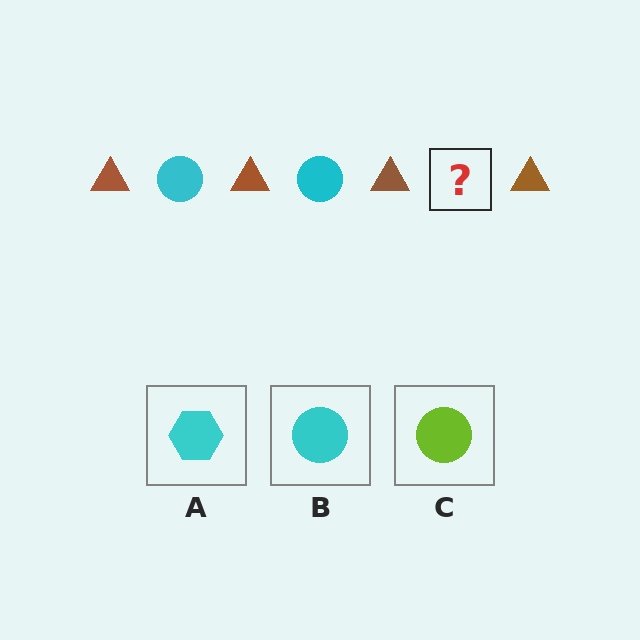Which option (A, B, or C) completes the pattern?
B.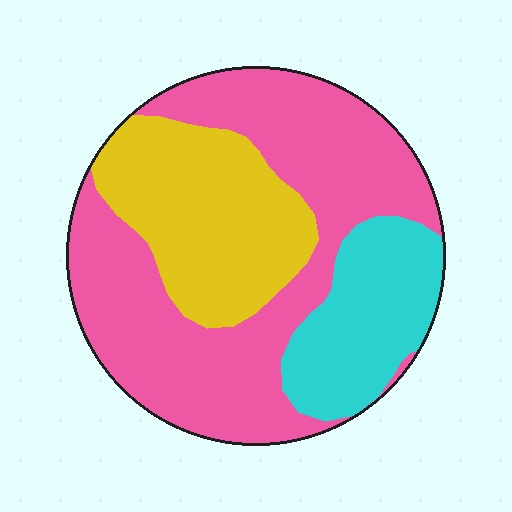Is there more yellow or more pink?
Pink.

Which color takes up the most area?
Pink, at roughly 55%.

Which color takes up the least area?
Cyan, at roughly 20%.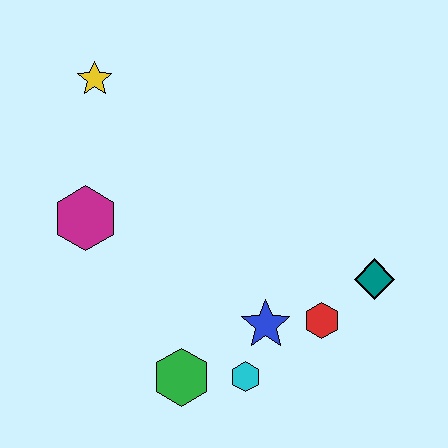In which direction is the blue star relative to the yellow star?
The blue star is below the yellow star.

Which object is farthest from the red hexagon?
The yellow star is farthest from the red hexagon.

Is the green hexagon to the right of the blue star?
No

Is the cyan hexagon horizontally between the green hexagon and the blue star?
Yes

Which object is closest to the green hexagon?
The cyan hexagon is closest to the green hexagon.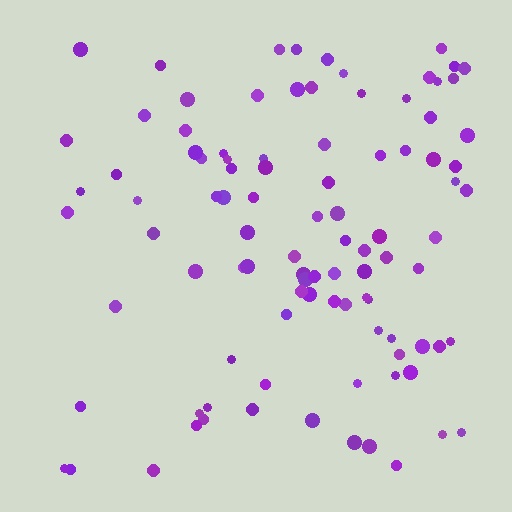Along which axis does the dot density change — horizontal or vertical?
Horizontal.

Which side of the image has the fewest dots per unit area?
The left.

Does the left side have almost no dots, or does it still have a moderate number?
Still a moderate number, just noticeably fewer than the right.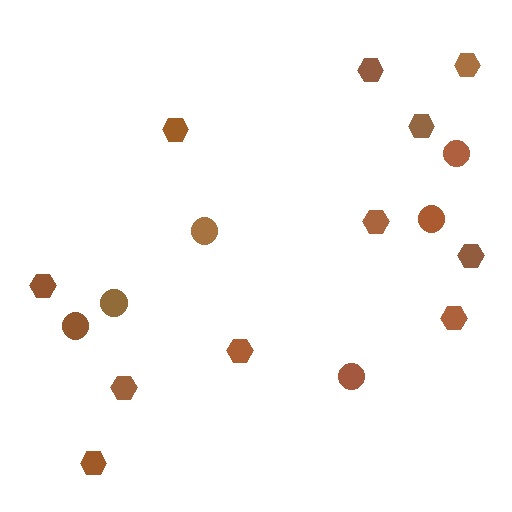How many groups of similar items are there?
There are 2 groups: one group of circles (6) and one group of hexagons (11).